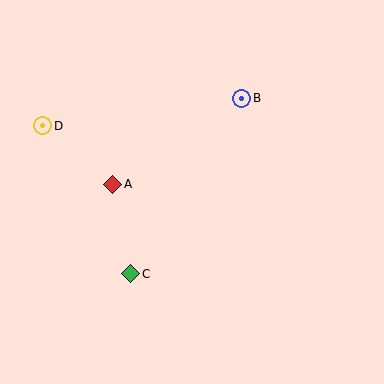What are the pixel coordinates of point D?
Point D is at (43, 126).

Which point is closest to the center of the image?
Point A at (113, 184) is closest to the center.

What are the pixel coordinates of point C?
Point C is at (131, 274).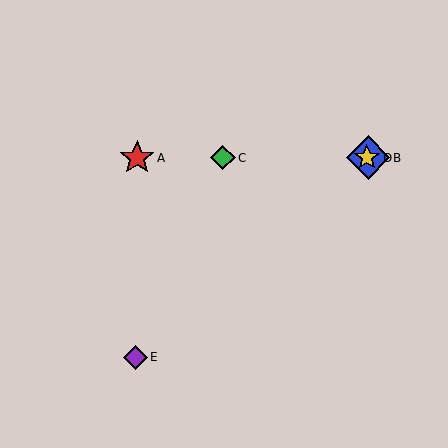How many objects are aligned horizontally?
4 objects (A, B, C, D) are aligned horizontally.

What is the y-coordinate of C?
Object C is at y≈158.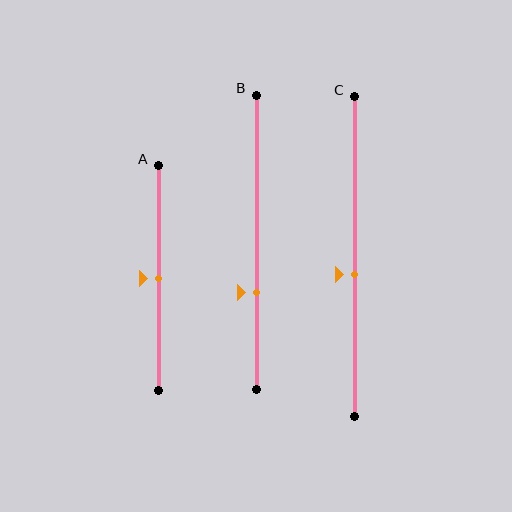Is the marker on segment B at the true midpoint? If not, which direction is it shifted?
No, the marker on segment B is shifted downward by about 17% of the segment length.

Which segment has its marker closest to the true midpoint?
Segment A has its marker closest to the true midpoint.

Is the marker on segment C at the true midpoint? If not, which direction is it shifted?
No, the marker on segment C is shifted downward by about 6% of the segment length.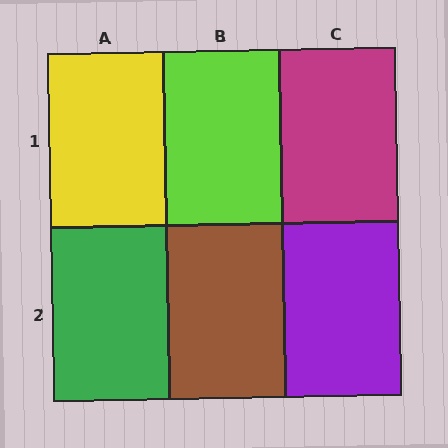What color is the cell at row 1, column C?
Magenta.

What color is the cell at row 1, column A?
Yellow.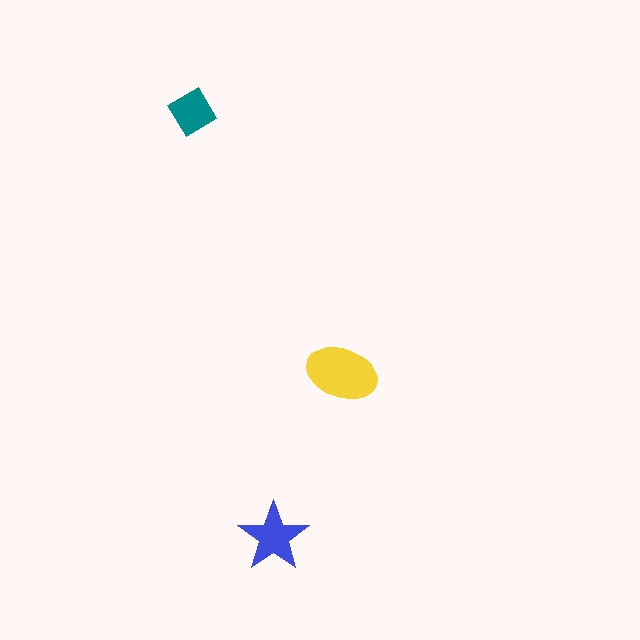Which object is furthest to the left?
The teal diamond is leftmost.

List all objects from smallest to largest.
The teal diamond, the blue star, the yellow ellipse.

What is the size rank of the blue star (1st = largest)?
2nd.